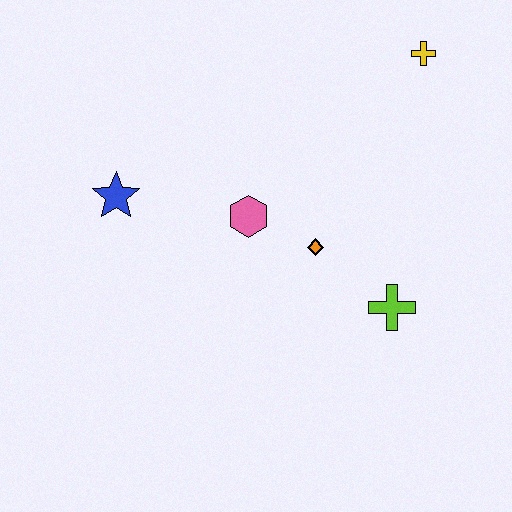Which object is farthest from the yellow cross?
The blue star is farthest from the yellow cross.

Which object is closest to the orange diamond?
The pink hexagon is closest to the orange diamond.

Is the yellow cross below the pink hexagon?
No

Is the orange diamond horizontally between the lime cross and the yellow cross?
No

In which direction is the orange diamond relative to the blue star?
The orange diamond is to the right of the blue star.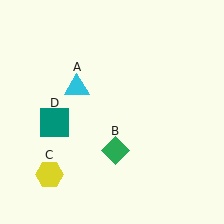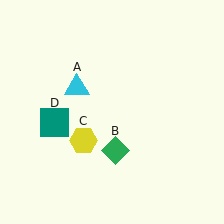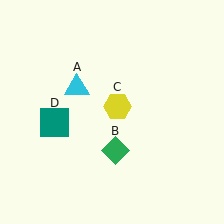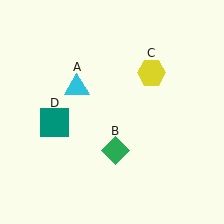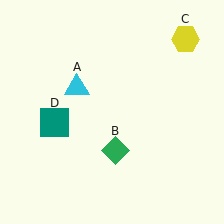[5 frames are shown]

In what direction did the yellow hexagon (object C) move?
The yellow hexagon (object C) moved up and to the right.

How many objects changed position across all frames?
1 object changed position: yellow hexagon (object C).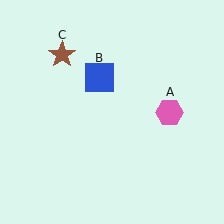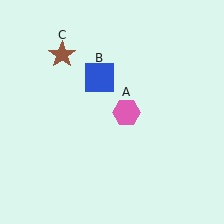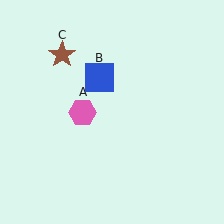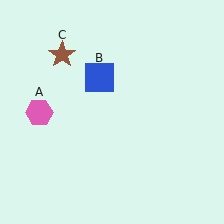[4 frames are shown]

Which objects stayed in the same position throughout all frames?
Blue square (object B) and brown star (object C) remained stationary.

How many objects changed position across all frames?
1 object changed position: pink hexagon (object A).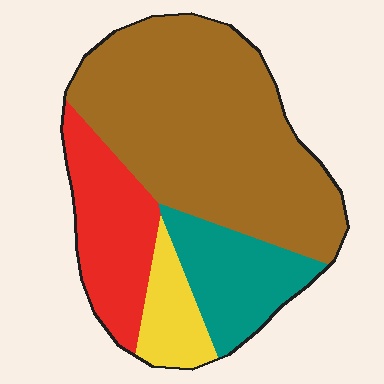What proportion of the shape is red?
Red covers 19% of the shape.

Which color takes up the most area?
Brown, at roughly 55%.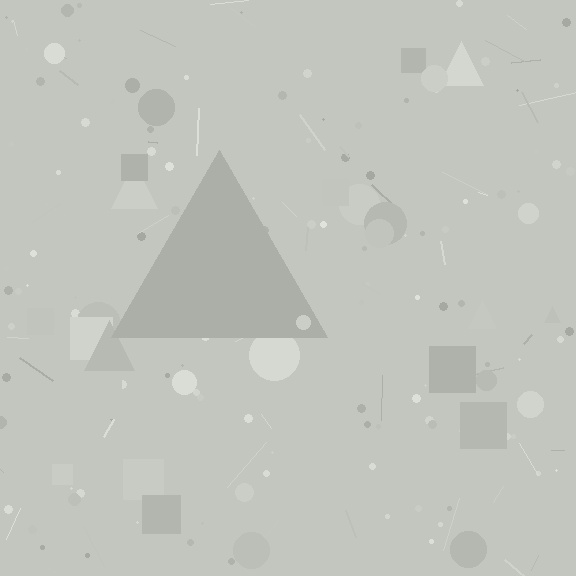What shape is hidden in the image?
A triangle is hidden in the image.